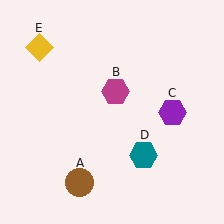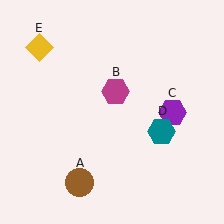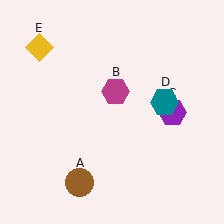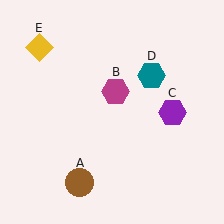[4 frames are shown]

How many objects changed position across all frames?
1 object changed position: teal hexagon (object D).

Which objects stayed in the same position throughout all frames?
Brown circle (object A) and magenta hexagon (object B) and purple hexagon (object C) and yellow diamond (object E) remained stationary.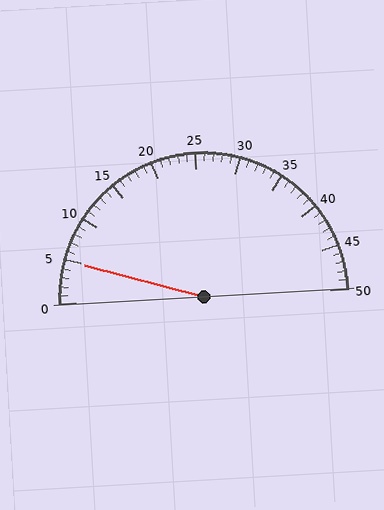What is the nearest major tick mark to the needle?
The nearest major tick mark is 5.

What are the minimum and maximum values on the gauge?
The gauge ranges from 0 to 50.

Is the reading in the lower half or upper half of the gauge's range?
The reading is in the lower half of the range (0 to 50).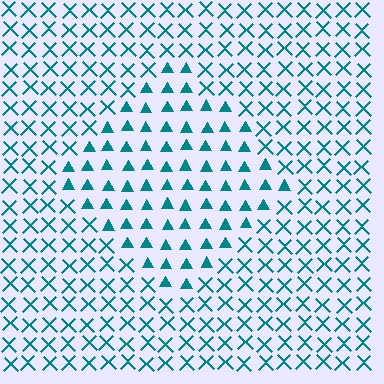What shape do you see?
I see a diamond.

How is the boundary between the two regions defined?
The boundary is defined by a change in element shape: triangles inside vs. X marks outside. All elements share the same color and spacing.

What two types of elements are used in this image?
The image uses triangles inside the diamond region and X marks outside it.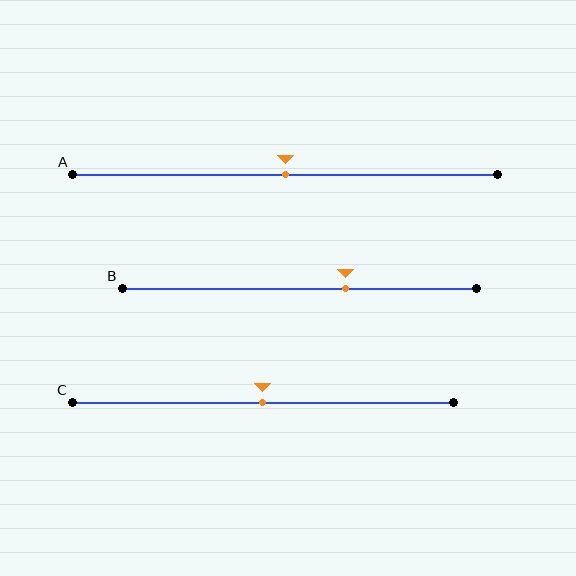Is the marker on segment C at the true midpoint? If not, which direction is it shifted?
Yes, the marker on segment C is at the true midpoint.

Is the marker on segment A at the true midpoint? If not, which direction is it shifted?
Yes, the marker on segment A is at the true midpoint.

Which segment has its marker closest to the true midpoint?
Segment A has its marker closest to the true midpoint.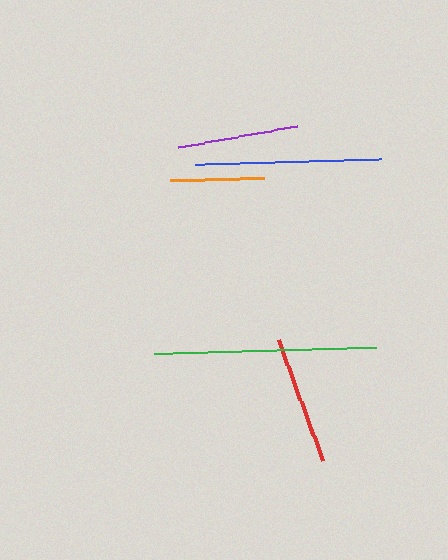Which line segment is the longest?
The green line is the longest at approximately 221 pixels.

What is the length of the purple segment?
The purple segment is approximately 121 pixels long.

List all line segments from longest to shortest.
From longest to shortest: green, blue, red, purple, orange.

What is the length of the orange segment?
The orange segment is approximately 95 pixels long.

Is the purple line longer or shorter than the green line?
The green line is longer than the purple line.